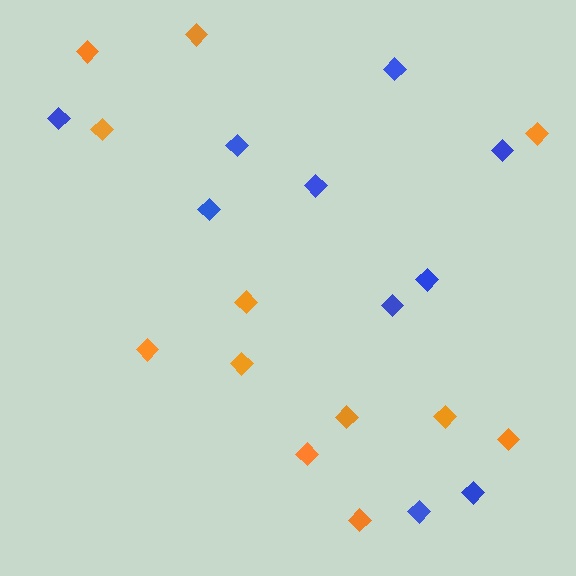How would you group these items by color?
There are 2 groups: one group of orange diamonds (12) and one group of blue diamonds (10).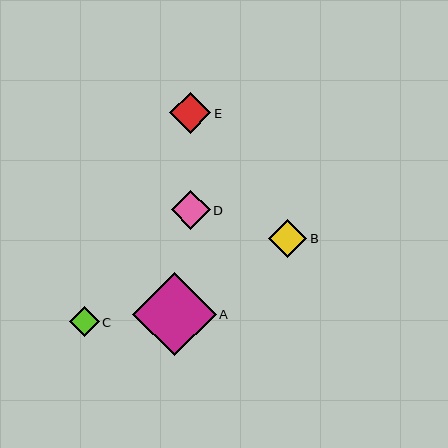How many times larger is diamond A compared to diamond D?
Diamond A is approximately 2.2 times the size of diamond D.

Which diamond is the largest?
Diamond A is the largest with a size of approximately 84 pixels.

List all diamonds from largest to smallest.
From largest to smallest: A, E, D, B, C.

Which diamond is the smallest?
Diamond C is the smallest with a size of approximately 30 pixels.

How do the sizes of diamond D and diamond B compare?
Diamond D and diamond B are approximately the same size.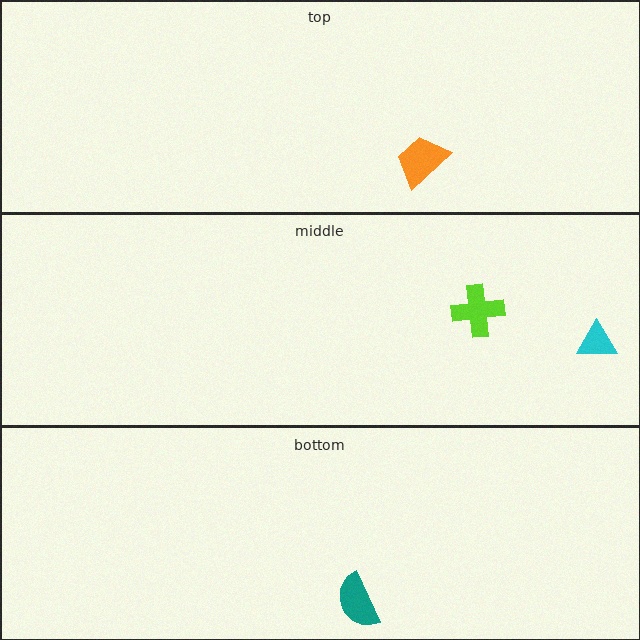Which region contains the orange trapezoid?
The top region.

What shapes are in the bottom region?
The teal semicircle.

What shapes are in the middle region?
The lime cross, the cyan triangle.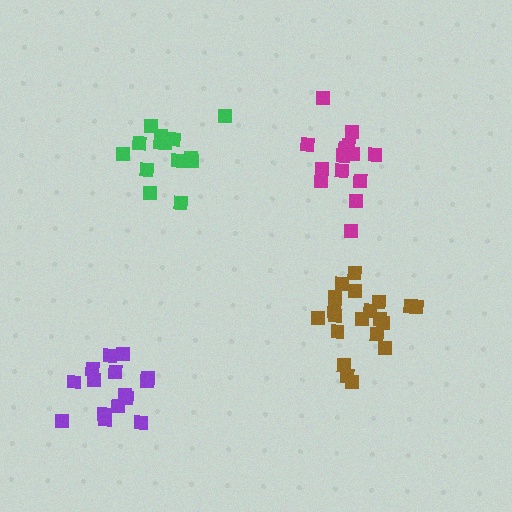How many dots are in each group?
Group 1: 20 dots, Group 2: 14 dots, Group 3: 15 dots, Group 4: 14 dots (63 total).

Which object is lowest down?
The purple cluster is bottommost.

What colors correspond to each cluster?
The clusters are colored: brown, green, purple, magenta.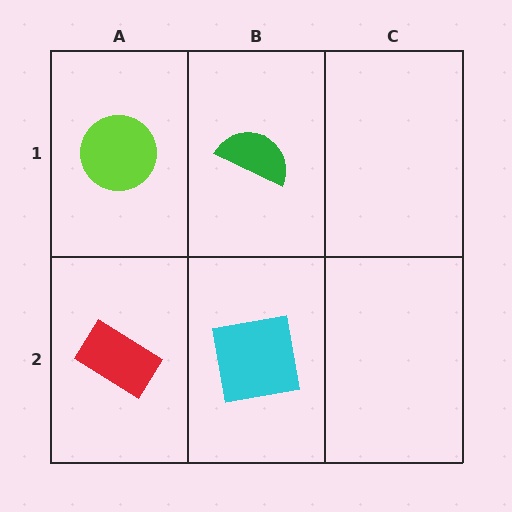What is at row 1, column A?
A lime circle.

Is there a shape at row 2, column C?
No, that cell is empty.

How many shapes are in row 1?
2 shapes.